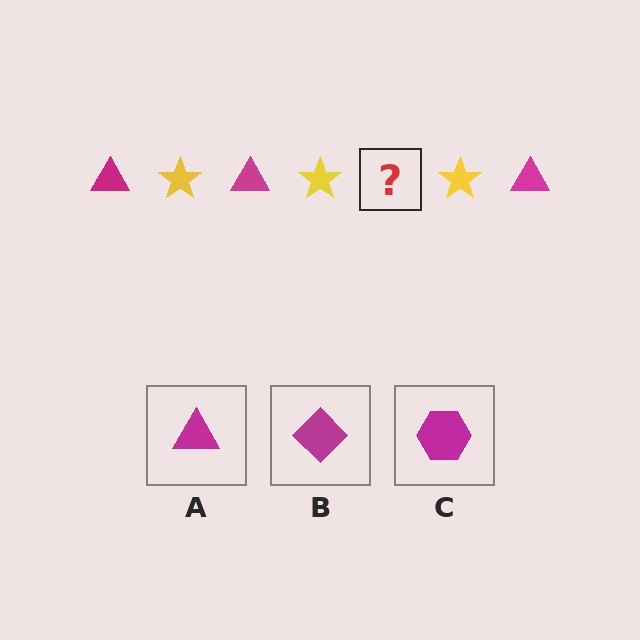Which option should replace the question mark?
Option A.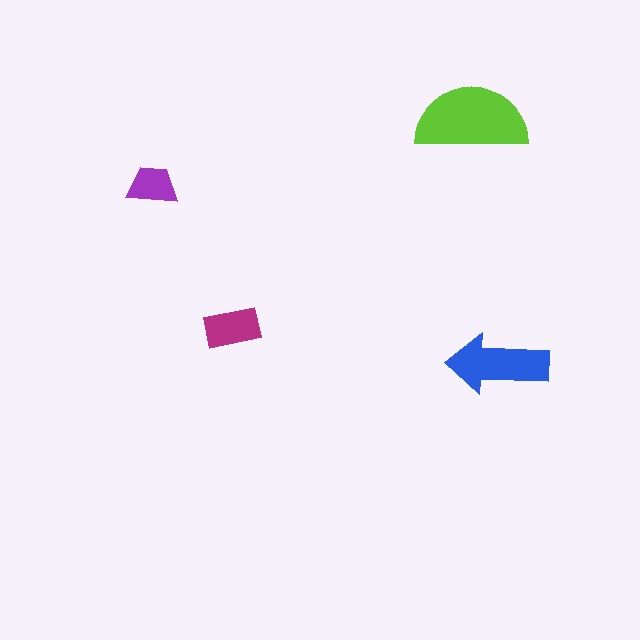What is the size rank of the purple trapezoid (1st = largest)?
4th.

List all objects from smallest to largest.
The purple trapezoid, the magenta rectangle, the blue arrow, the lime semicircle.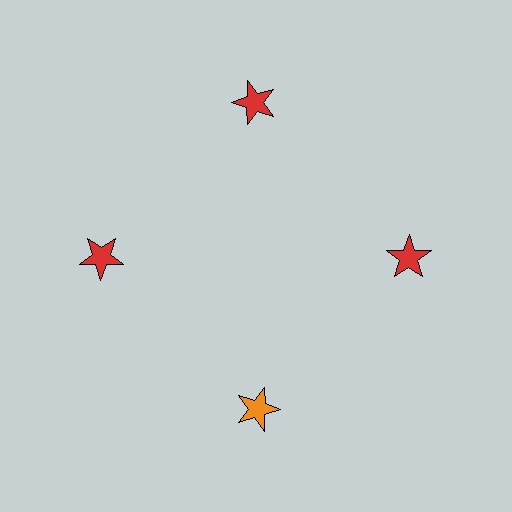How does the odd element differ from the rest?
It has a different color: orange instead of red.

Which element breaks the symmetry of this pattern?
The orange star at roughly the 6 o'clock position breaks the symmetry. All other shapes are red stars.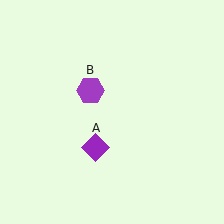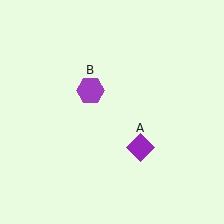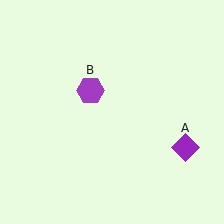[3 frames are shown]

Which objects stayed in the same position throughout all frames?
Purple hexagon (object B) remained stationary.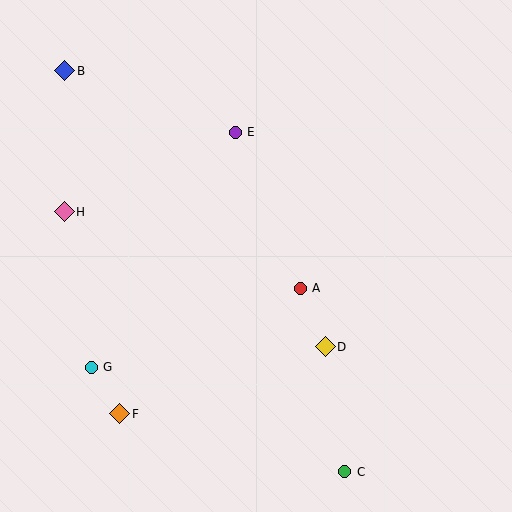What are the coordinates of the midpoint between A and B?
The midpoint between A and B is at (182, 179).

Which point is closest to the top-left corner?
Point B is closest to the top-left corner.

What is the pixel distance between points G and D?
The distance between G and D is 235 pixels.